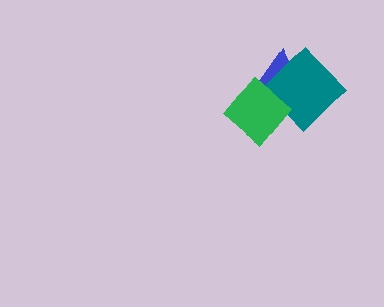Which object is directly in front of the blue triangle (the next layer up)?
The teal diamond is directly in front of the blue triangle.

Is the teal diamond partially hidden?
Yes, it is partially covered by another shape.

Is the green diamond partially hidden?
No, no other shape covers it.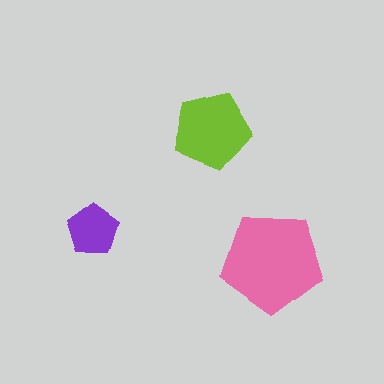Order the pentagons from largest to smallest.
the pink one, the lime one, the purple one.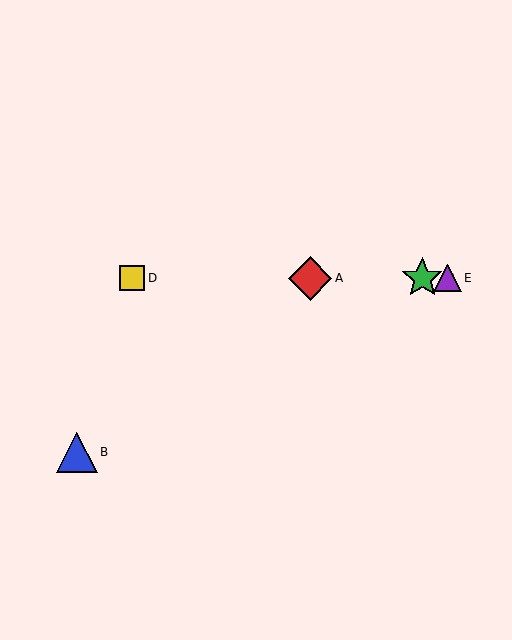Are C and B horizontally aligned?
No, C is at y≈278 and B is at y≈452.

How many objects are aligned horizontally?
4 objects (A, C, D, E) are aligned horizontally.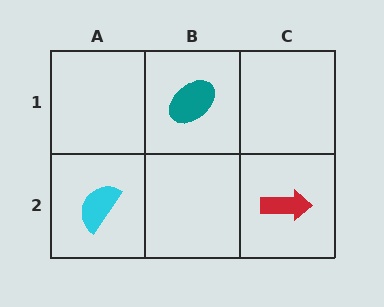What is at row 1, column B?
A teal ellipse.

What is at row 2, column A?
A cyan semicircle.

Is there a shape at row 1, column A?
No, that cell is empty.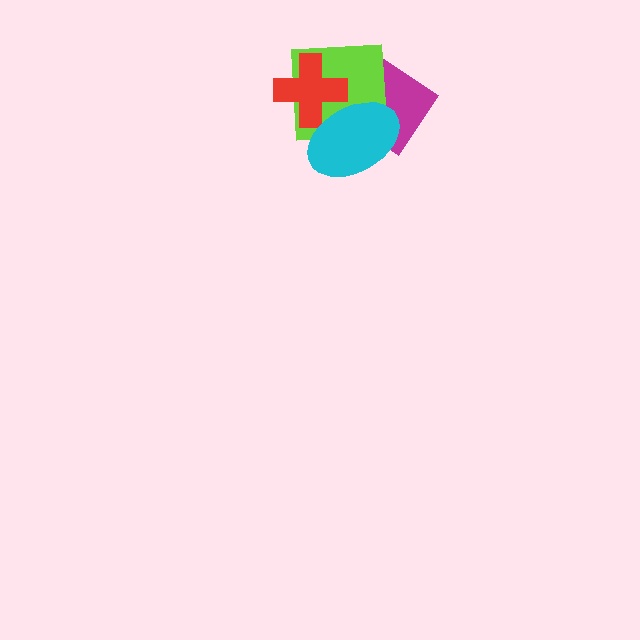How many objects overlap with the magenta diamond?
2 objects overlap with the magenta diamond.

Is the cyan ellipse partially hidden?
No, no other shape covers it.